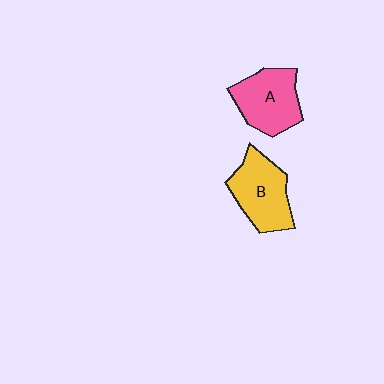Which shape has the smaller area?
Shape A (pink).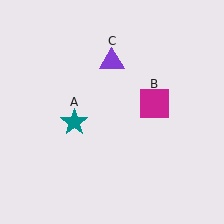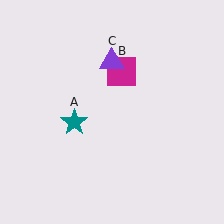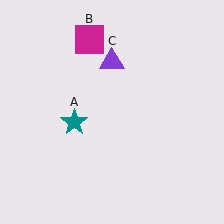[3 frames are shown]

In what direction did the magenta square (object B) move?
The magenta square (object B) moved up and to the left.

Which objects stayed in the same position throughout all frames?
Teal star (object A) and purple triangle (object C) remained stationary.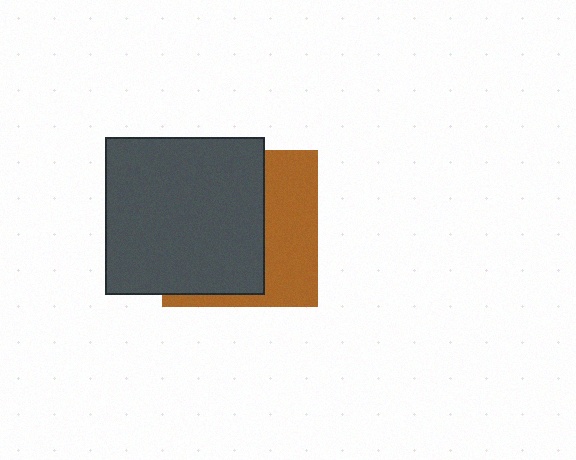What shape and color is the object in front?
The object in front is a dark gray rectangle.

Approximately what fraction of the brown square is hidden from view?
Roughly 62% of the brown square is hidden behind the dark gray rectangle.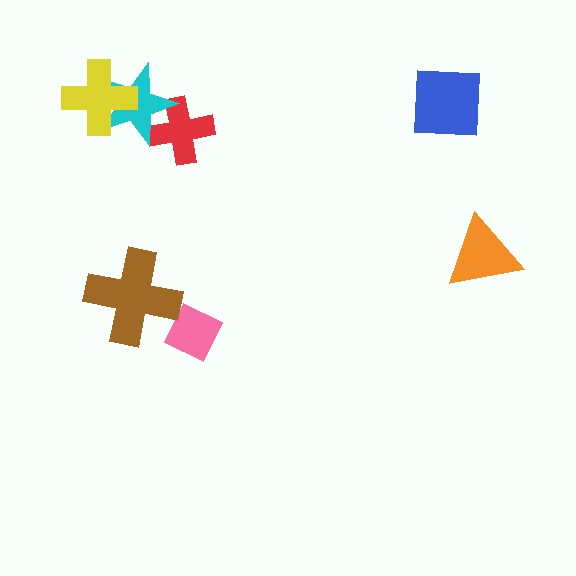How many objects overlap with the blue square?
0 objects overlap with the blue square.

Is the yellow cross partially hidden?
No, no other shape covers it.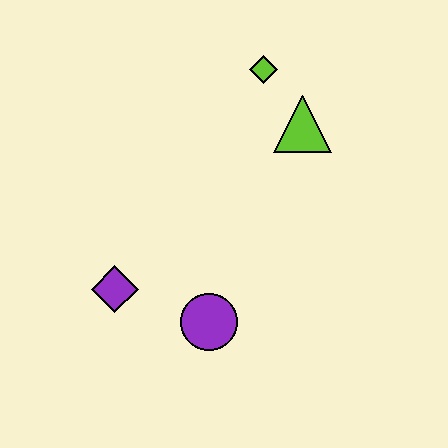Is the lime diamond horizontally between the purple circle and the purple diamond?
No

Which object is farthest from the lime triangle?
The purple diamond is farthest from the lime triangle.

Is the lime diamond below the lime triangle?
No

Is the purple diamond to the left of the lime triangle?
Yes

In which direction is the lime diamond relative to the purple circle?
The lime diamond is above the purple circle.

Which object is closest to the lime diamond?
The lime triangle is closest to the lime diamond.